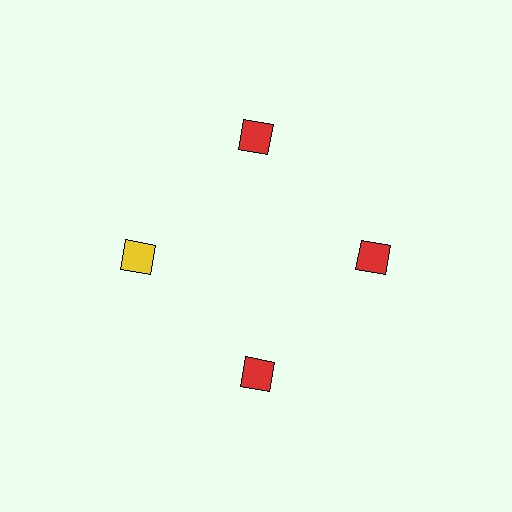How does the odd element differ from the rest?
It has a different color: yellow instead of red.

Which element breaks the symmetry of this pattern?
The yellow diamond at roughly the 9 o'clock position breaks the symmetry. All other shapes are red diamonds.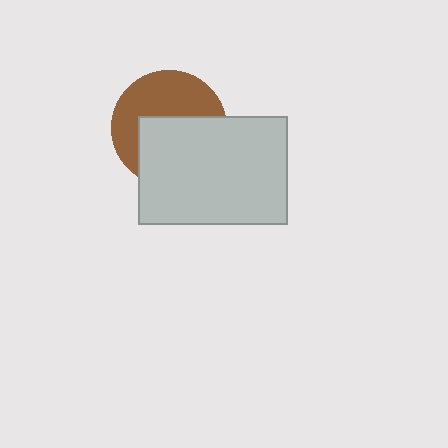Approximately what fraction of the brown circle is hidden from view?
Roughly 52% of the brown circle is hidden behind the light gray rectangle.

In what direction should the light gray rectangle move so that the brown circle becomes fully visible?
The light gray rectangle should move down. That is the shortest direction to clear the overlap and leave the brown circle fully visible.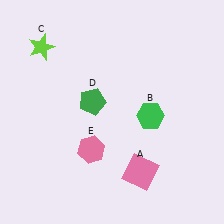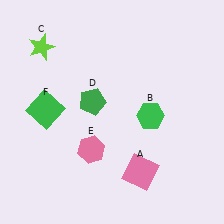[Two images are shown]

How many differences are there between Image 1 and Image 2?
There is 1 difference between the two images.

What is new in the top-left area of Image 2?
A green square (F) was added in the top-left area of Image 2.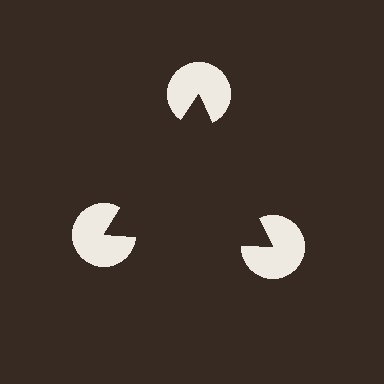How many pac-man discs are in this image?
There are 3 — one at each vertex of the illusory triangle.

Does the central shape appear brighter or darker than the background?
It typically appears slightly darker than the background, even though no actual brightness change is drawn.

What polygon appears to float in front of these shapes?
An illusory triangle — its edges are inferred from the aligned wedge cuts in the pac-man discs, not physically drawn.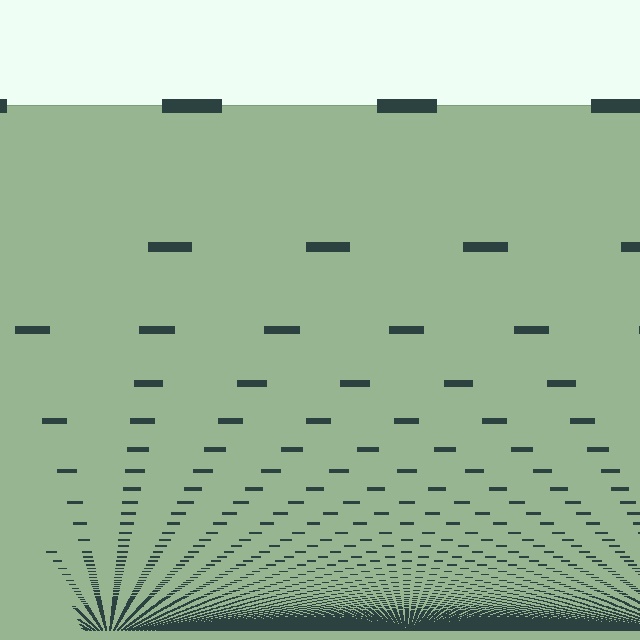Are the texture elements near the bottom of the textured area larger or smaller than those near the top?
Smaller. The gradient is inverted — elements near the bottom are smaller and denser.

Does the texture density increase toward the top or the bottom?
Density increases toward the bottom.